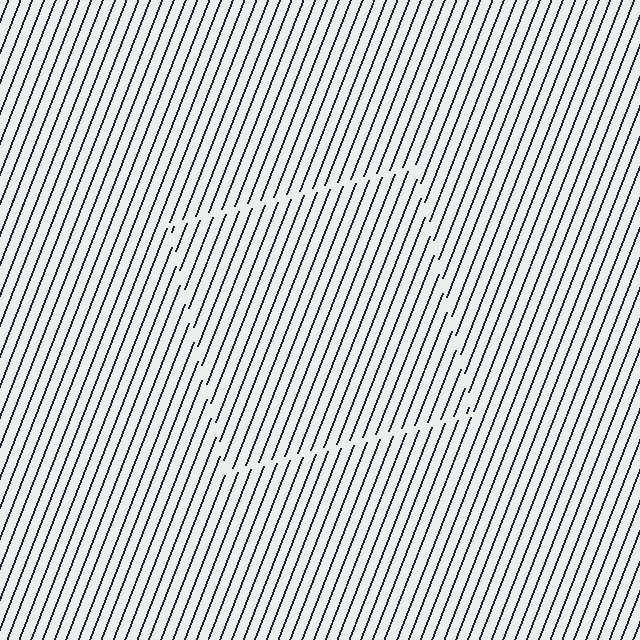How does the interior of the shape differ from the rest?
The interior of the shape contains the same grating, shifted by half a period — the contour is defined by the phase discontinuity where line-ends from the inner and outer gratings abut.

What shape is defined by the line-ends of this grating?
An illusory square. The interior of the shape contains the same grating, shifted by half a period — the contour is defined by the phase discontinuity where line-ends from the inner and outer gratings abut.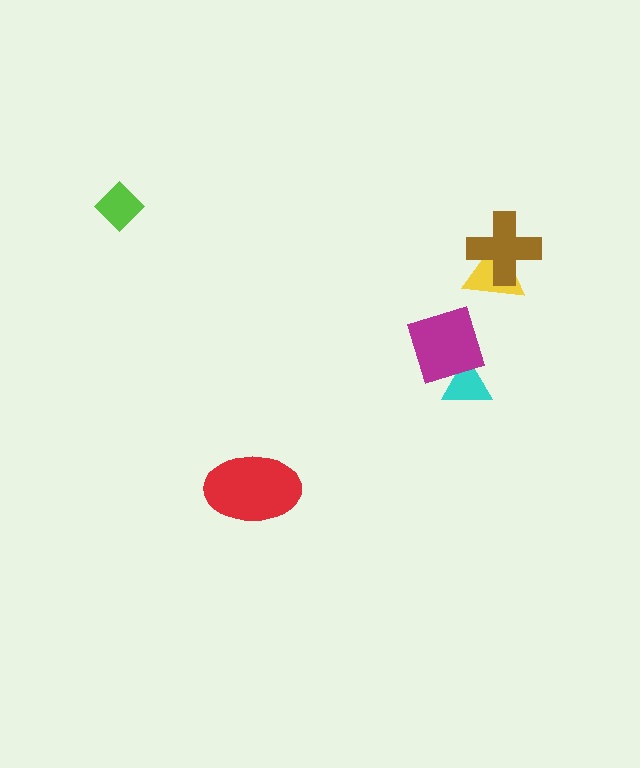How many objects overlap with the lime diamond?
0 objects overlap with the lime diamond.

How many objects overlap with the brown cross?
1 object overlaps with the brown cross.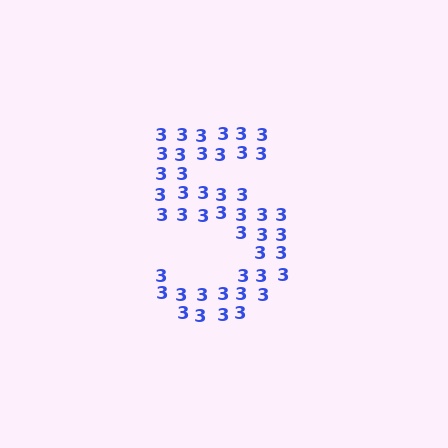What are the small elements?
The small elements are digit 3's.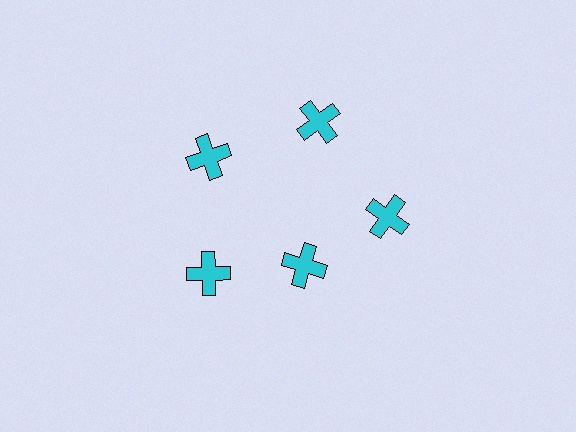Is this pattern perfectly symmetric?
No. The 5 cyan crosses are arranged in a ring, but one element near the 5 o'clock position is pulled inward toward the center, breaking the 5-fold rotational symmetry.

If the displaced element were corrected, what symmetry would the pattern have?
It would have 5-fold rotational symmetry — the pattern would map onto itself every 72 degrees.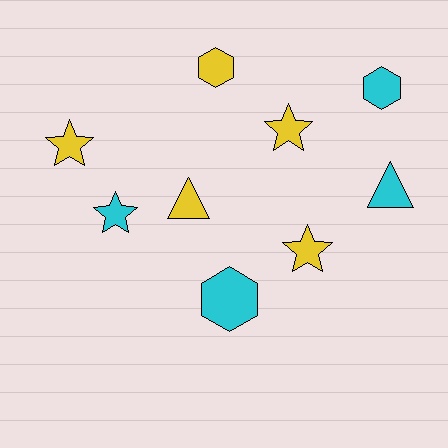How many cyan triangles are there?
There is 1 cyan triangle.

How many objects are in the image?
There are 9 objects.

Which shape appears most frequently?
Star, with 4 objects.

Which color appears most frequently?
Yellow, with 5 objects.